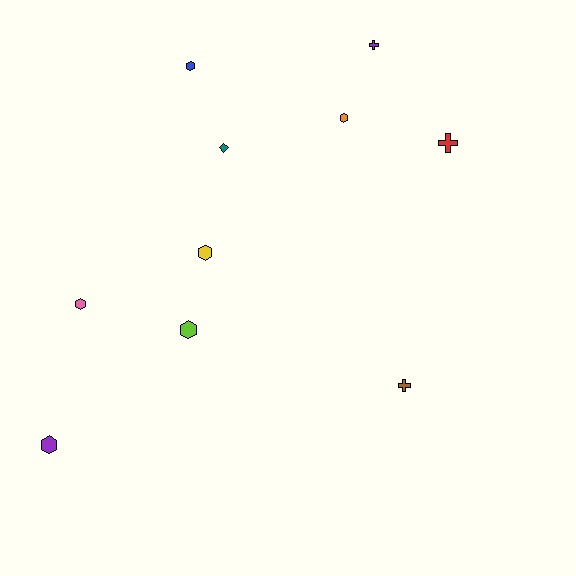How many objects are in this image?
There are 10 objects.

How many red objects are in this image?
There is 1 red object.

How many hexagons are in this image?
There are 6 hexagons.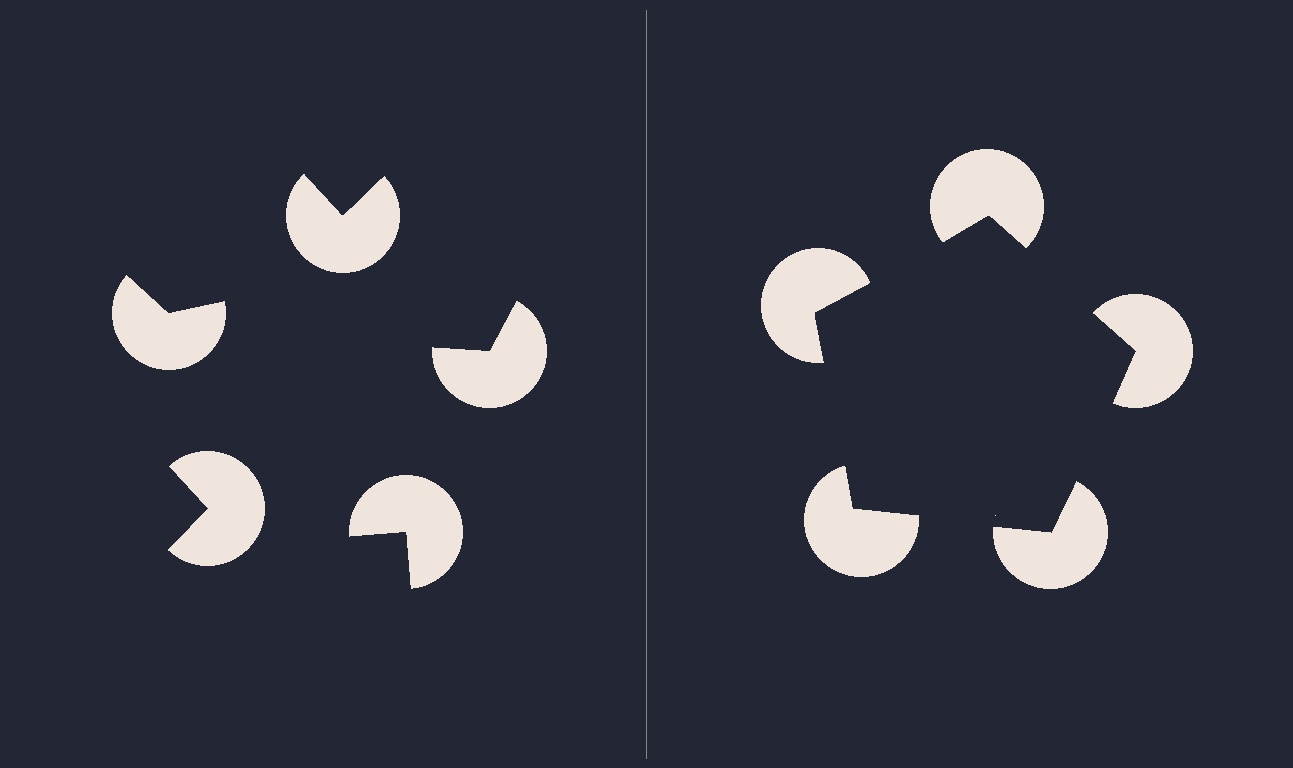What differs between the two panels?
The pac-man discs are positioned identically on both sides; only the wedge orientations differ. On the right they align to a pentagon; on the left they are misaligned.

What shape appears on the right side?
An illusory pentagon.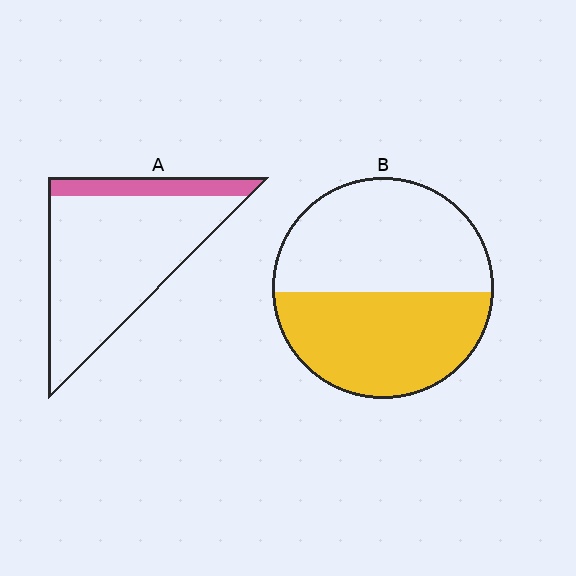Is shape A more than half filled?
No.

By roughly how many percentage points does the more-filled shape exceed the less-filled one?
By roughly 30 percentage points (B over A).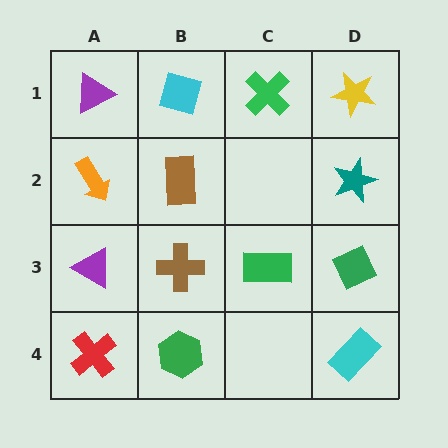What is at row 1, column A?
A purple triangle.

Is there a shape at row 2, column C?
No, that cell is empty.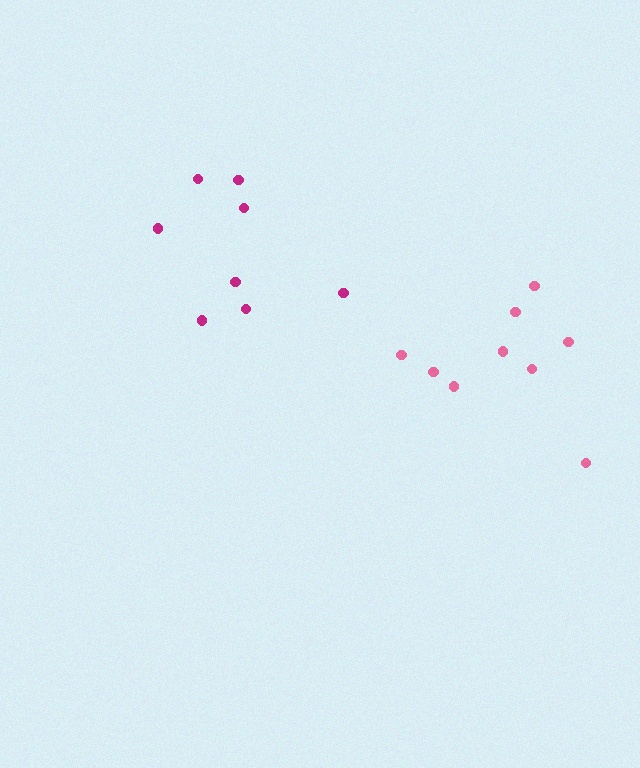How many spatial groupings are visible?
There are 2 spatial groupings.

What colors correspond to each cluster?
The clusters are colored: magenta, pink.